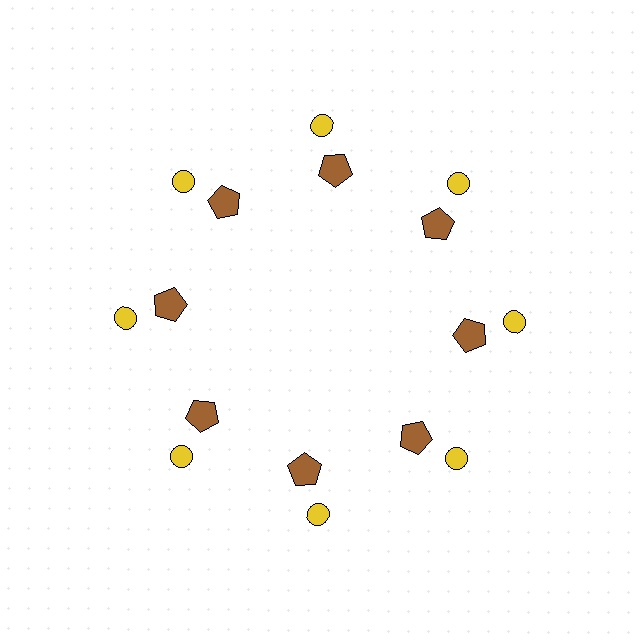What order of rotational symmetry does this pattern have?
This pattern has 8-fold rotational symmetry.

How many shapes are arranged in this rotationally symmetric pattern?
There are 16 shapes, arranged in 8 groups of 2.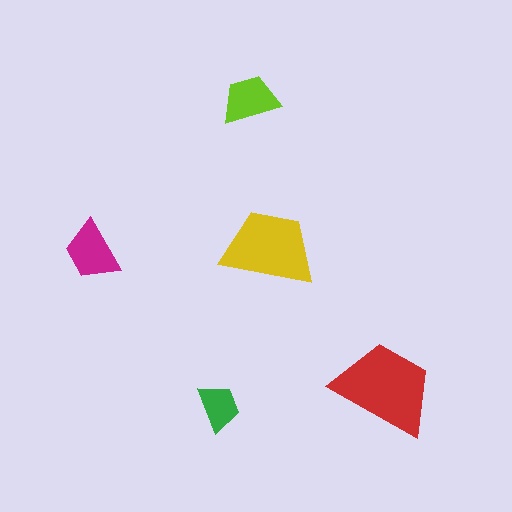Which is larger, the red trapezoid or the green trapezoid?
The red one.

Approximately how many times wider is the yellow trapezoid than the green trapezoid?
About 2 times wider.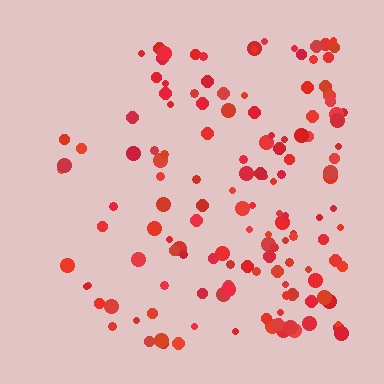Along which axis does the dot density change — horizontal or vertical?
Horizontal.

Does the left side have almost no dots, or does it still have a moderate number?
Still a moderate number, just noticeably fewer than the right.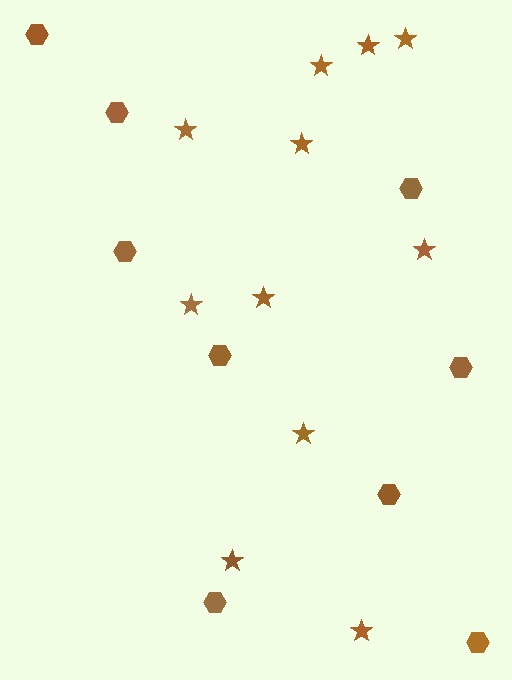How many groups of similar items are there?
There are 2 groups: one group of stars (11) and one group of hexagons (9).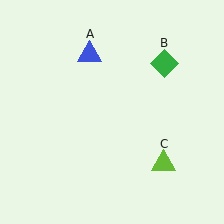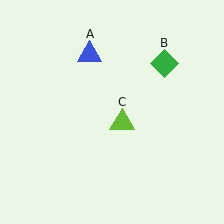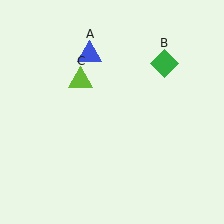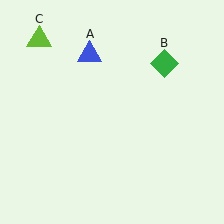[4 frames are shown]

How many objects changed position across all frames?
1 object changed position: lime triangle (object C).